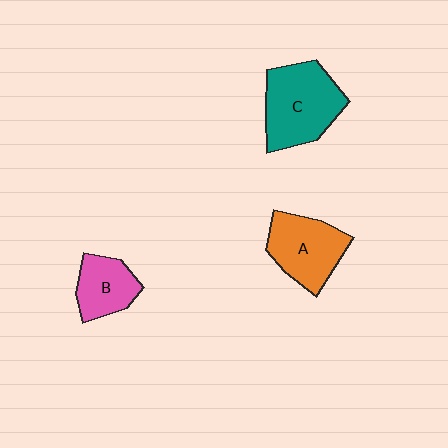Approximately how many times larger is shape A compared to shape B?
Approximately 1.4 times.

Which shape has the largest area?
Shape C (teal).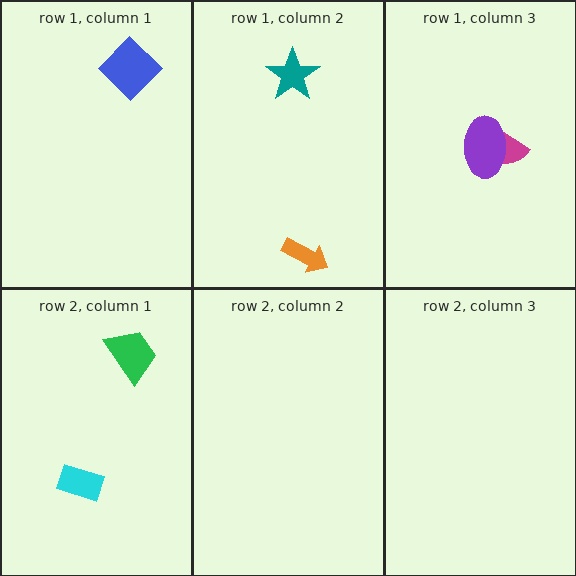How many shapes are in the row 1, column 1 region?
1.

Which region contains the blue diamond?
The row 1, column 1 region.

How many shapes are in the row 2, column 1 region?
2.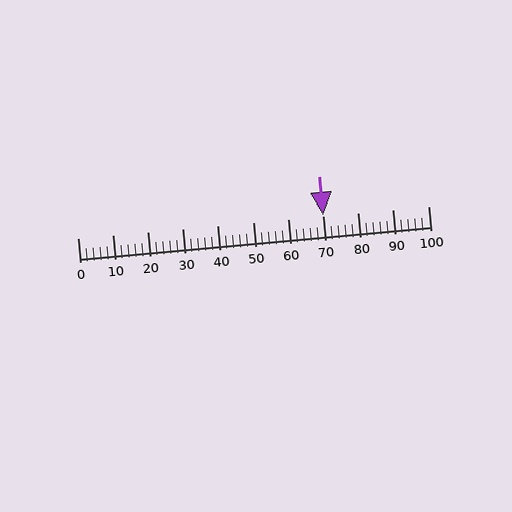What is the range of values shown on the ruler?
The ruler shows values from 0 to 100.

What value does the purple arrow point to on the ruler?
The purple arrow points to approximately 70.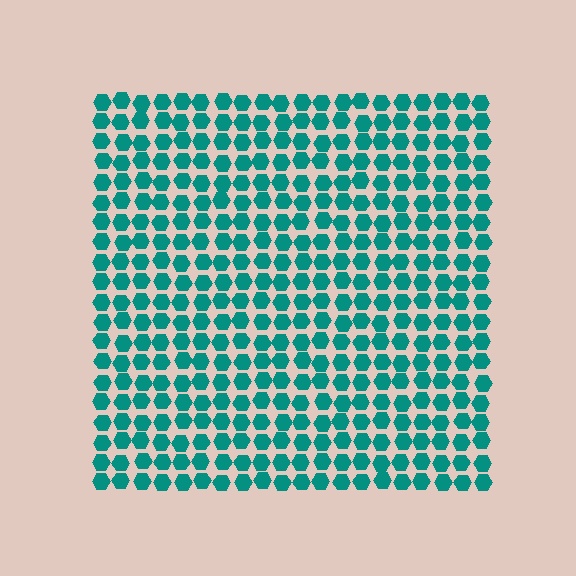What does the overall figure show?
The overall figure shows a square.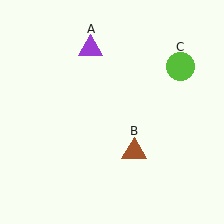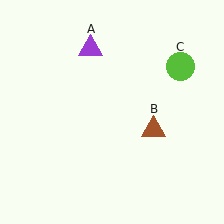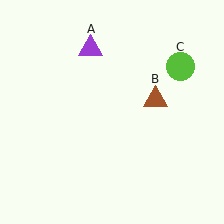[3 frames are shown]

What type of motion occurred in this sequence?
The brown triangle (object B) rotated counterclockwise around the center of the scene.